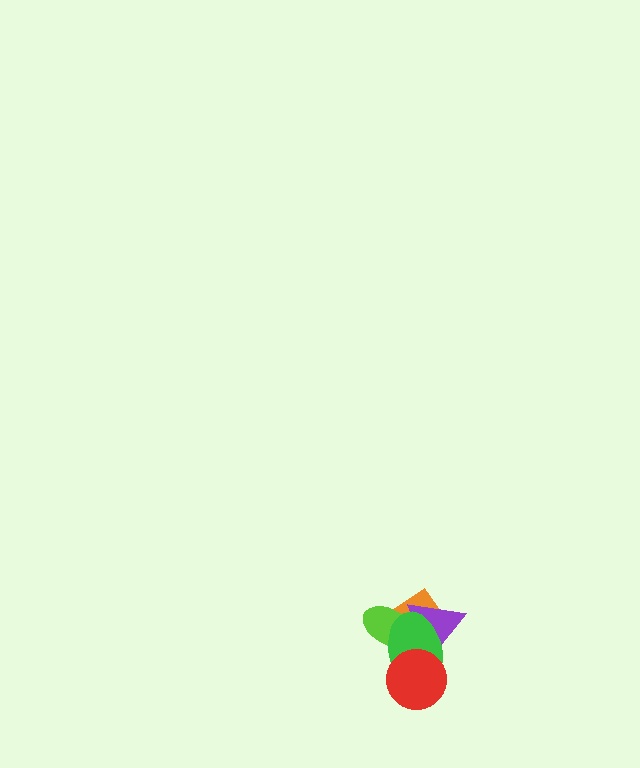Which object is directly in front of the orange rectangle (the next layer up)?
The lime ellipse is directly in front of the orange rectangle.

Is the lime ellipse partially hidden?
Yes, it is partially covered by another shape.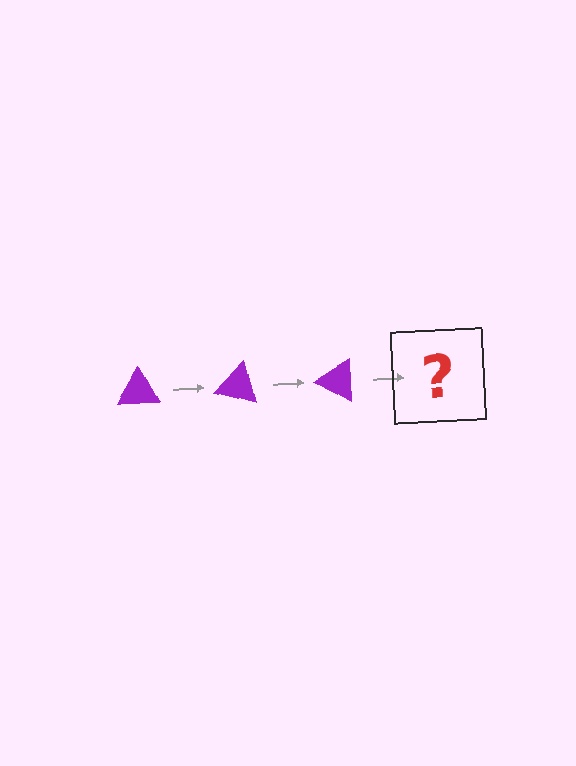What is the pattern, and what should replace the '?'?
The pattern is that the triangle rotates 15 degrees each step. The '?' should be a purple triangle rotated 45 degrees.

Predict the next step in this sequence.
The next step is a purple triangle rotated 45 degrees.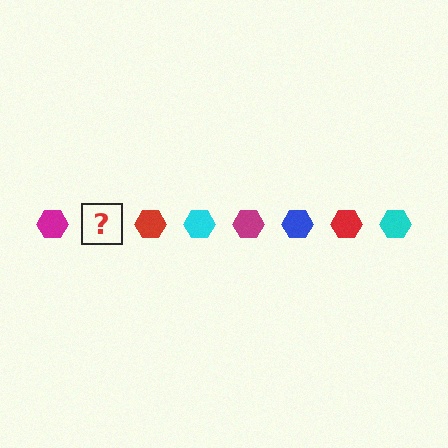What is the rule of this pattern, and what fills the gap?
The rule is that the pattern cycles through magenta, blue, red, cyan hexagons. The gap should be filled with a blue hexagon.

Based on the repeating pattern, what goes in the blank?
The blank should be a blue hexagon.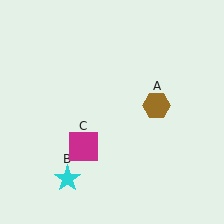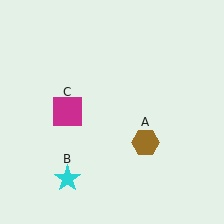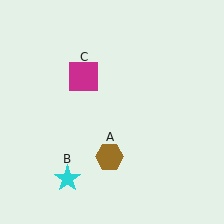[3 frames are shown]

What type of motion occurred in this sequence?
The brown hexagon (object A), magenta square (object C) rotated clockwise around the center of the scene.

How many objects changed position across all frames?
2 objects changed position: brown hexagon (object A), magenta square (object C).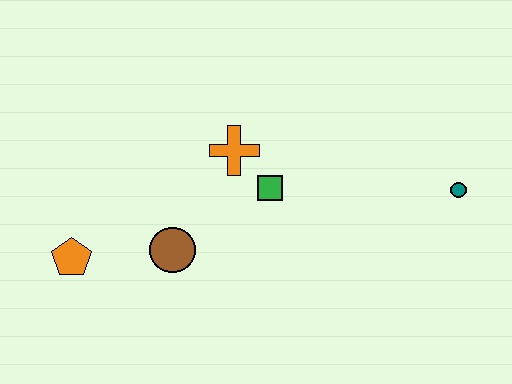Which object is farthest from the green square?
The orange pentagon is farthest from the green square.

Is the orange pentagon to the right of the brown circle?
No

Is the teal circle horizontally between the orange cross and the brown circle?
No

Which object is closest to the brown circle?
The orange pentagon is closest to the brown circle.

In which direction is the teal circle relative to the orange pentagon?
The teal circle is to the right of the orange pentagon.